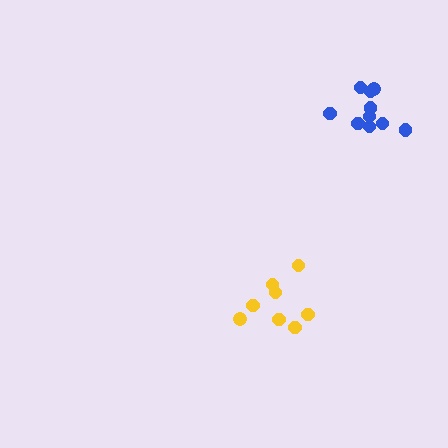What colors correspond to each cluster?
The clusters are colored: yellow, blue.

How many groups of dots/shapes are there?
There are 2 groups.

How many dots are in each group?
Group 1: 8 dots, Group 2: 10 dots (18 total).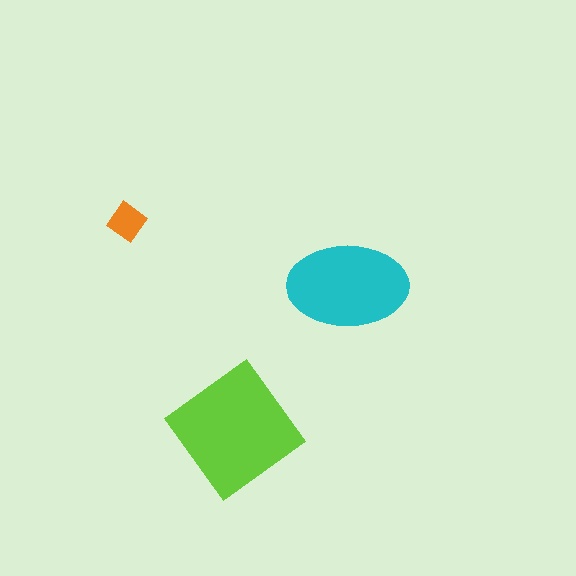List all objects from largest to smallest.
The lime diamond, the cyan ellipse, the orange diamond.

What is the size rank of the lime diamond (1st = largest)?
1st.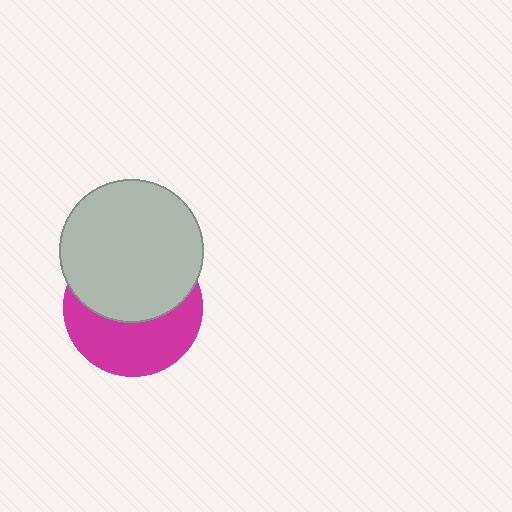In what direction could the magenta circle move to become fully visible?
The magenta circle could move down. That would shift it out from behind the light gray circle entirely.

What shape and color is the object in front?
The object in front is a light gray circle.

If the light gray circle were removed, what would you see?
You would see the complete magenta circle.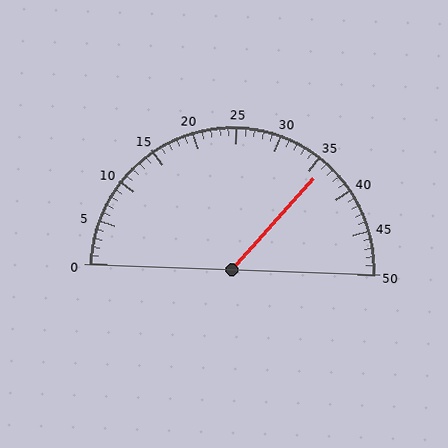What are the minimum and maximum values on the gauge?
The gauge ranges from 0 to 50.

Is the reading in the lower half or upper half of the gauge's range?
The reading is in the upper half of the range (0 to 50).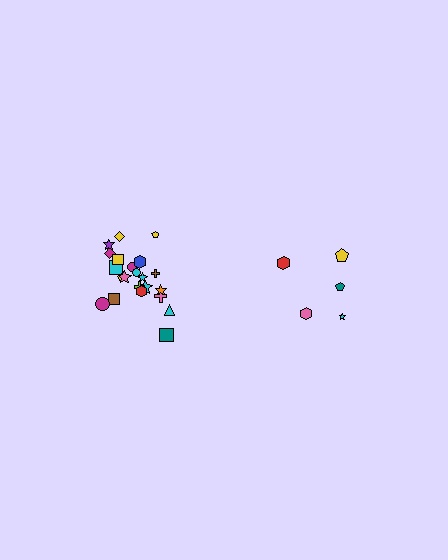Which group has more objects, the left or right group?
The left group.